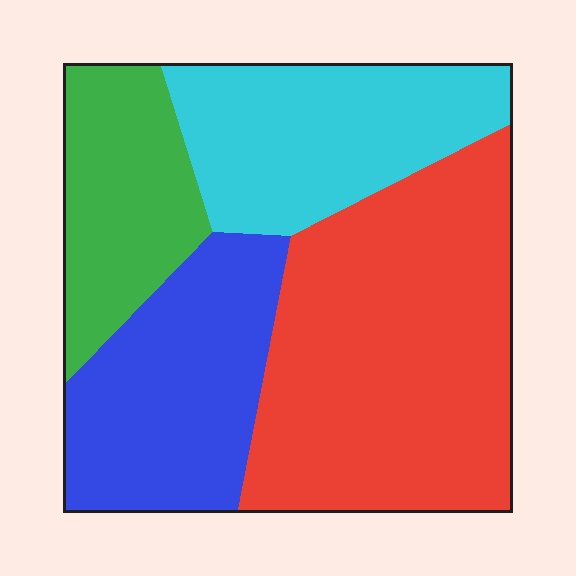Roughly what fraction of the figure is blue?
Blue covers about 20% of the figure.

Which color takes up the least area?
Green, at roughly 15%.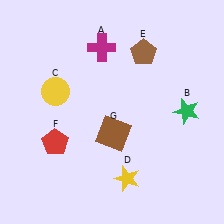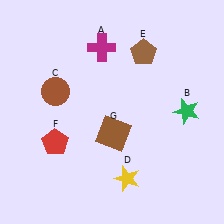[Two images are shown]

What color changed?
The circle (C) changed from yellow in Image 1 to brown in Image 2.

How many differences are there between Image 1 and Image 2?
There is 1 difference between the two images.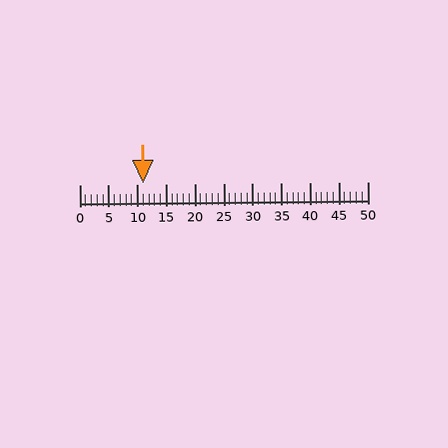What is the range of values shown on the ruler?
The ruler shows values from 0 to 50.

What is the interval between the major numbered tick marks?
The major tick marks are spaced 5 units apart.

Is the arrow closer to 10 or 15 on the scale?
The arrow is closer to 10.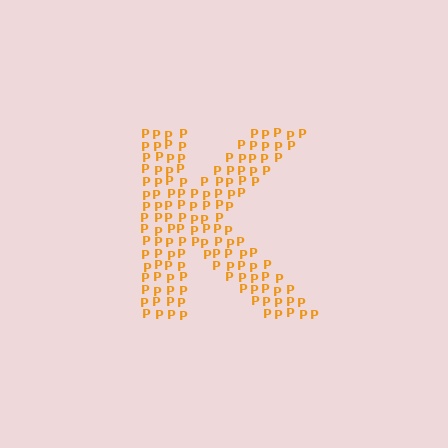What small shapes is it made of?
It is made of small letter P's.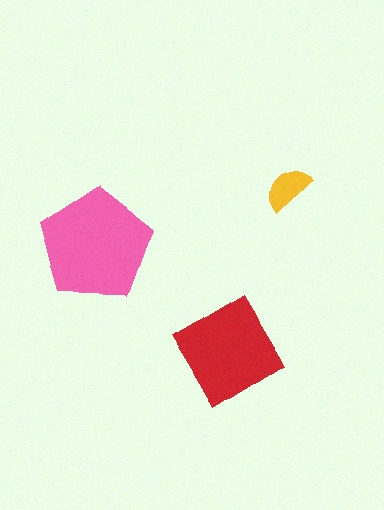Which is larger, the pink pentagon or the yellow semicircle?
The pink pentagon.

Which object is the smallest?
The yellow semicircle.